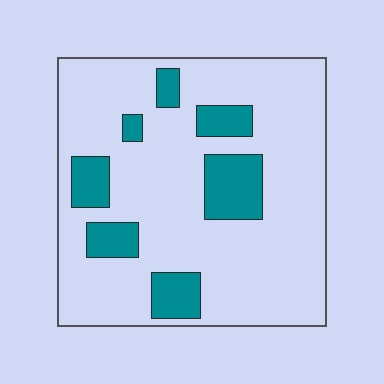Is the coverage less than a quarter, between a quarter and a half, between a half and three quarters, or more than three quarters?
Less than a quarter.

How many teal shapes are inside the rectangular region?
7.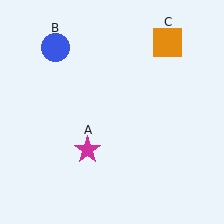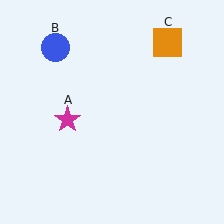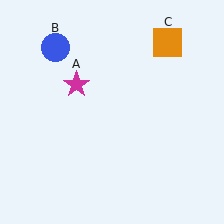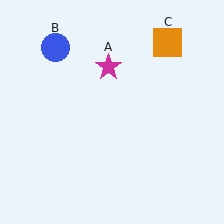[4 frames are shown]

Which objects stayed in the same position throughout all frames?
Blue circle (object B) and orange square (object C) remained stationary.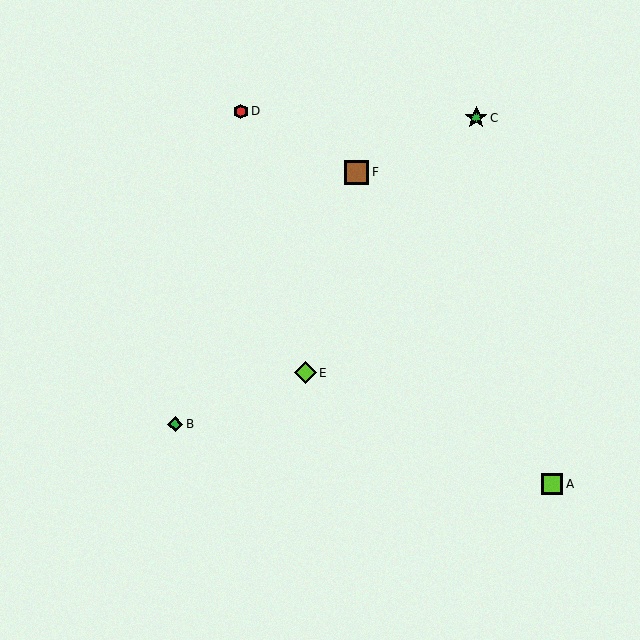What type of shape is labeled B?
Shape B is a green diamond.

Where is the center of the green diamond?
The center of the green diamond is at (175, 424).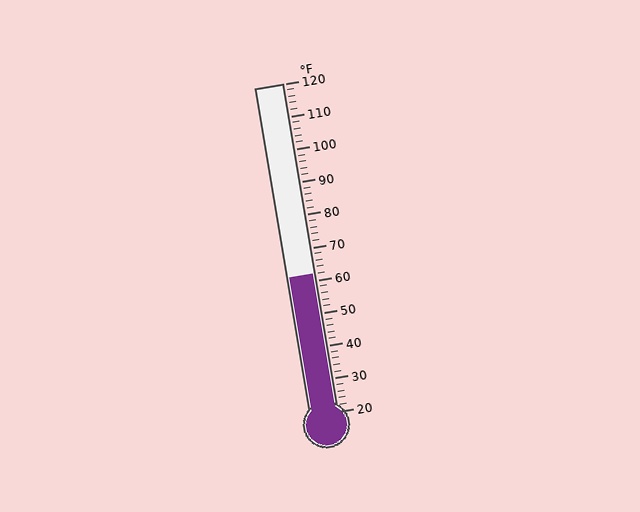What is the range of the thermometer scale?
The thermometer scale ranges from 20°F to 120°F.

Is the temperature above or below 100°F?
The temperature is below 100°F.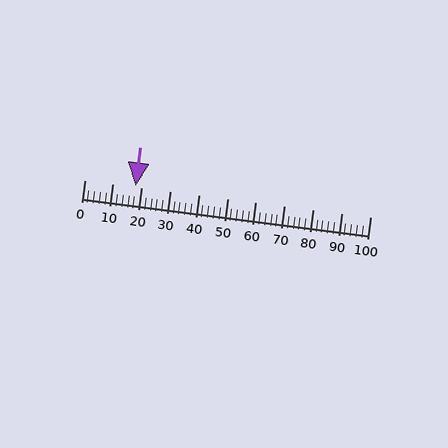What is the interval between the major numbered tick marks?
The major tick marks are spaced 10 units apart.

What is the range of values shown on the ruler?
The ruler shows values from 0 to 100.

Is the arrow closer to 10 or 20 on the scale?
The arrow is closer to 20.